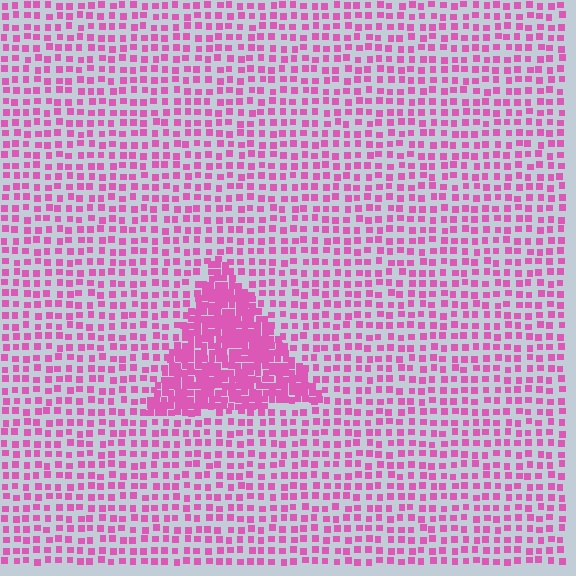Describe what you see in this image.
The image contains small pink elements arranged at two different densities. A triangle-shaped region is visible where the elements are more densely packed than the surrounding area.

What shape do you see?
I see a triangle.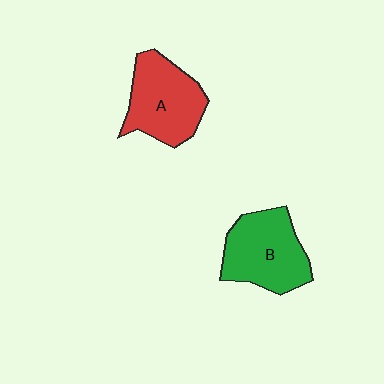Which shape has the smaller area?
Shape A (red).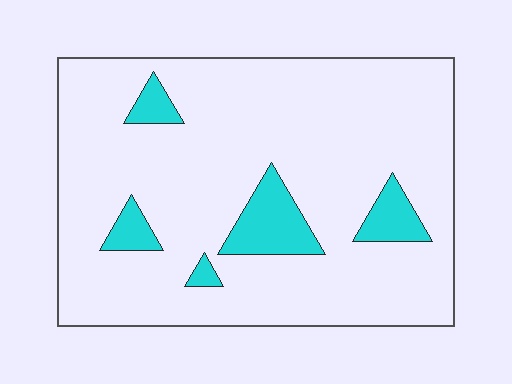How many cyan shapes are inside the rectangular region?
5.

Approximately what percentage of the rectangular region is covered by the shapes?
Approximately 10%.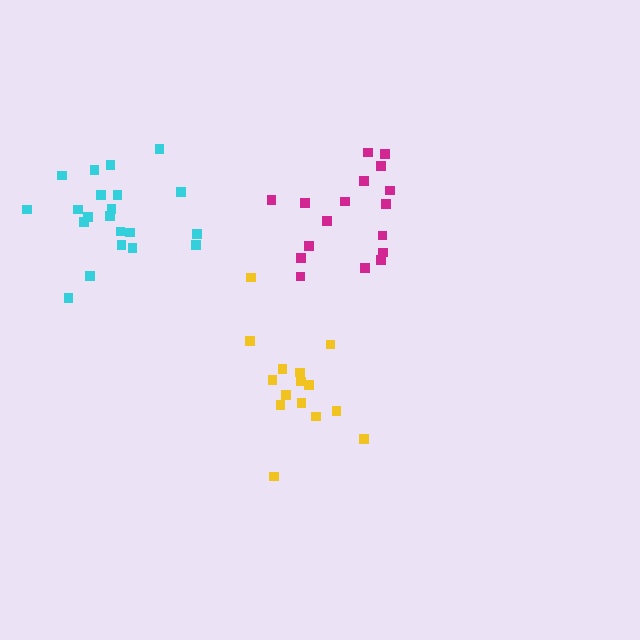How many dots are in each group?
Group 1: 17 dots, Group 2: 15 dots, Group 3: 21 dots (53 total).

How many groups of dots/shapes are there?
There are 3 groups.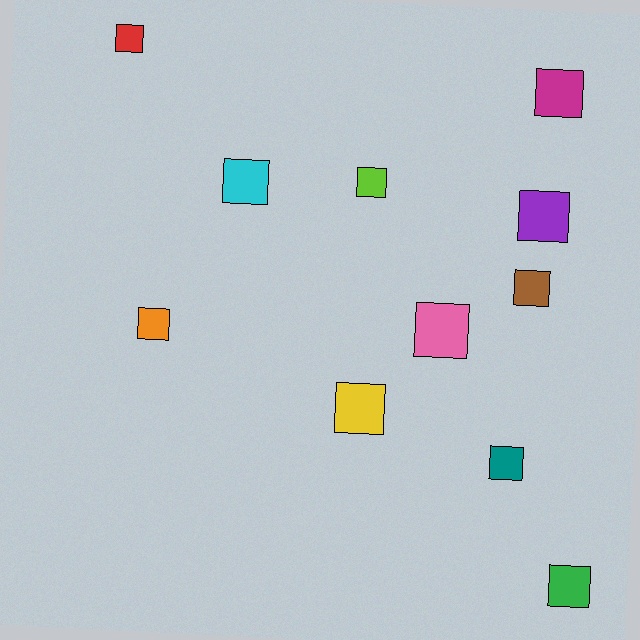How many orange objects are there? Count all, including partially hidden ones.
There is 1 orange object.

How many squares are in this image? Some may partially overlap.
There are 11 squares.